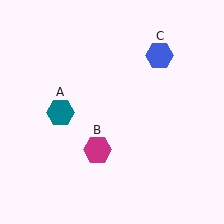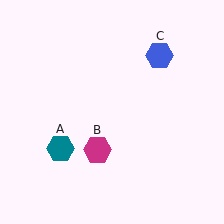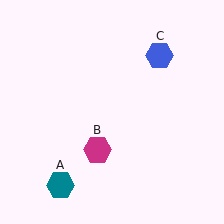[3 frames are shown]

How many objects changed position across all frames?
1 object changed position: teal hexagon (object A).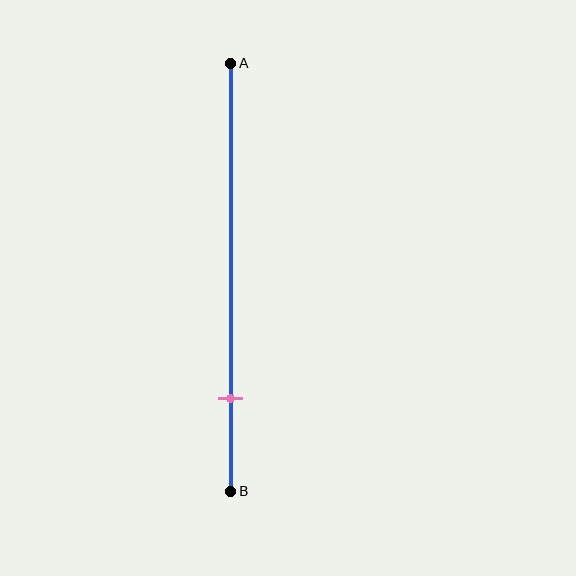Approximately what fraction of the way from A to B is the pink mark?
The pink mark is approximately 80% of the way from A to B.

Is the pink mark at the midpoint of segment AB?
No, the mark is at about 80% from A, not at the 50% midpoint.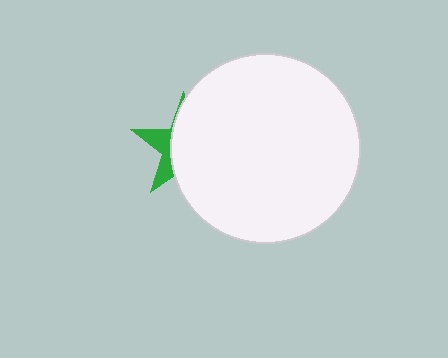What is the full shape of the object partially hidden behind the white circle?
The partially hidden object is a green star.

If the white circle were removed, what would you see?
You would see the complete green star.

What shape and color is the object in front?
The object in front is a white circle.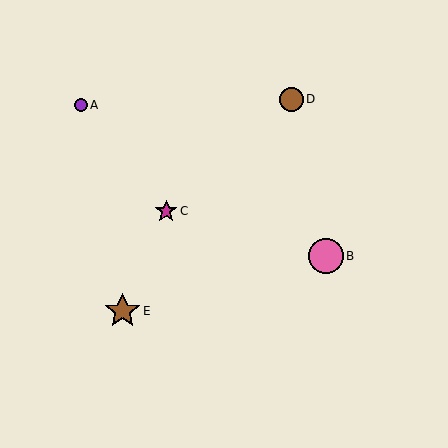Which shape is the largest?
The brown star (labeled E) is the largest.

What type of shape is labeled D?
Shape D is a brown circle.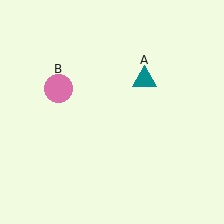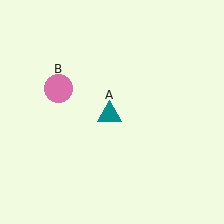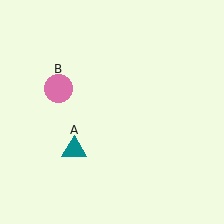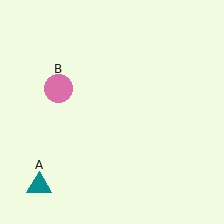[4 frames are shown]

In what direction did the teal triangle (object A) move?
The teal triangle (object A) moved down and to the left.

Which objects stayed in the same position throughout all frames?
Pink circle (object B) remained stationary.